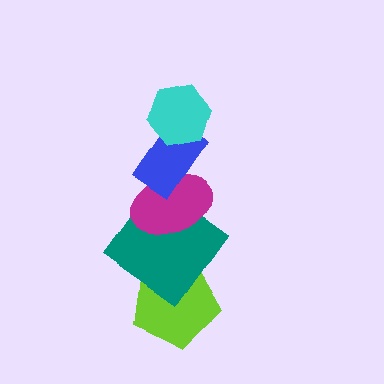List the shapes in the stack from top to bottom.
From top to bottom: the cyan hexagon, the blue rectangle, the magenta ellipse, the teal diamond, the lime pentagon.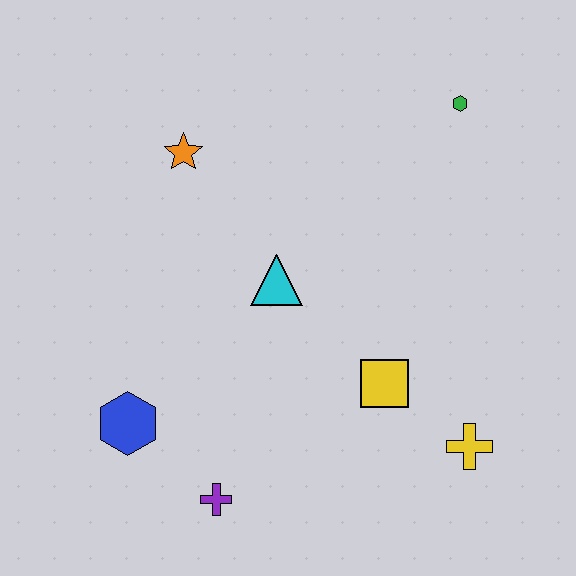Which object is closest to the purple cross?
The blue hexagon is closest to the purple cross.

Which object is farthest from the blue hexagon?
The green hexagon is farthest from the blue hexagon.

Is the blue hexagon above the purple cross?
Yes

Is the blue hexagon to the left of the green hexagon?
Yes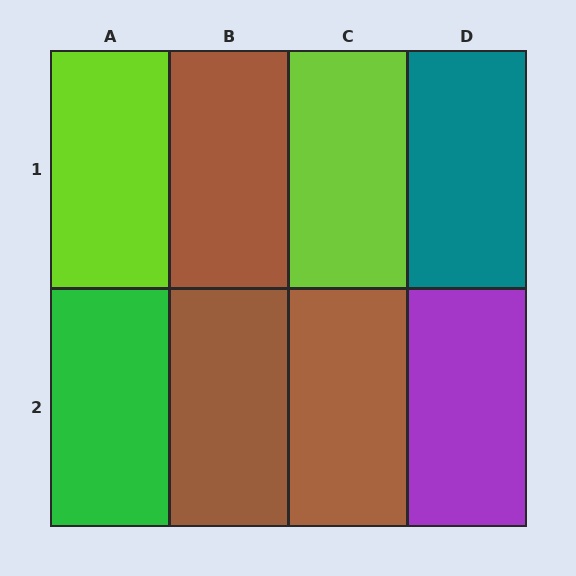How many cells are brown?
3 cells are brown.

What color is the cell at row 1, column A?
Lime.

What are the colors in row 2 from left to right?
Green, brown, brown, purple.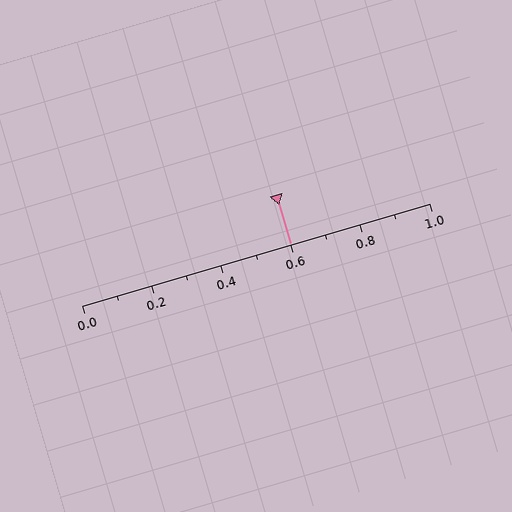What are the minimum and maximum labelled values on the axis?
The axis runs from 0.0 to 1.0.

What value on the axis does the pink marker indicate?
The marker indicates approximately 0.6.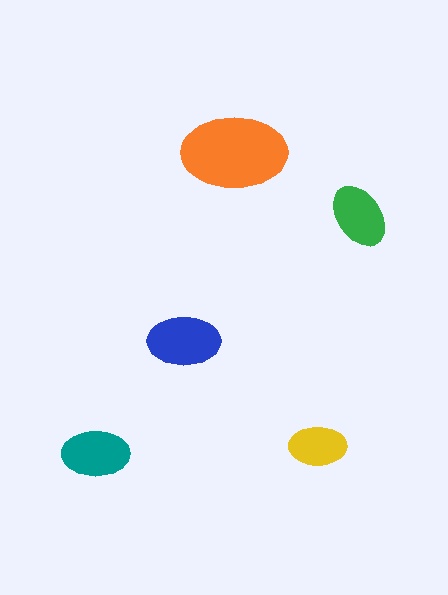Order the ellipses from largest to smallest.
the orange one, the blue one, the teal one, the green one, the yellow one.